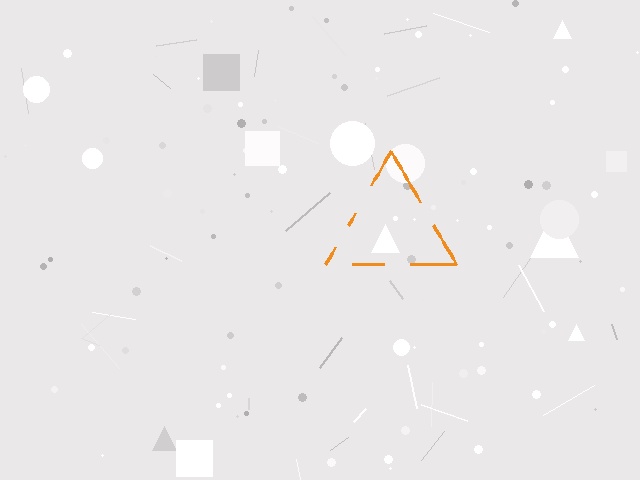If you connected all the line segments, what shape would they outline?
They would outline a triangle.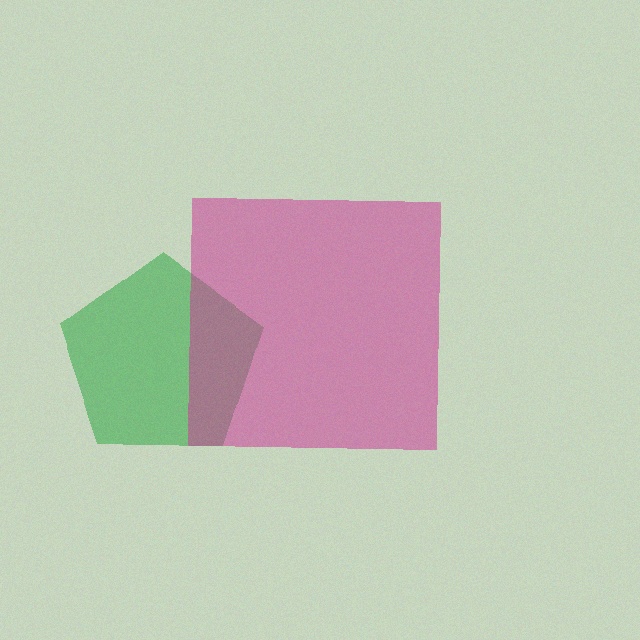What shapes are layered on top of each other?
The layered shapes are: a green pentagon, a magenta square.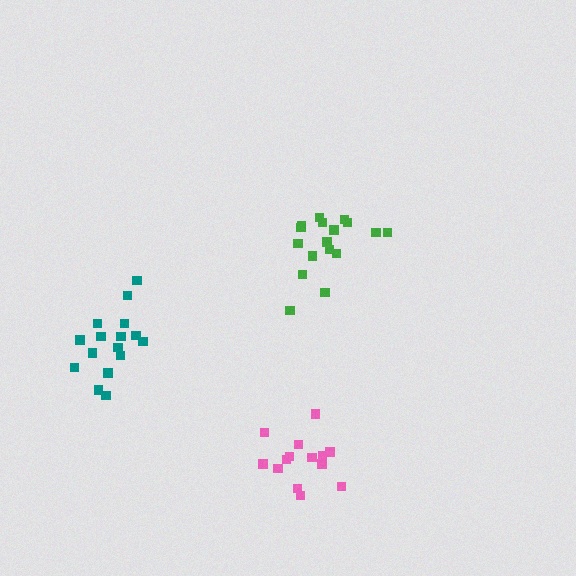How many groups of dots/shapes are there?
There are 3 groups.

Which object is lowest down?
The pink cluster is bottommost.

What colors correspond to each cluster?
The clusters are colored: teal, green, pink.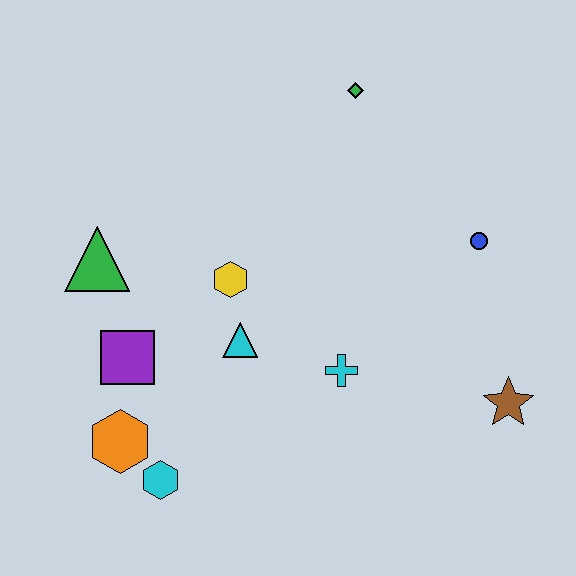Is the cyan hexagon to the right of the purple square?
Yes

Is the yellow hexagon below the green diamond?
Yes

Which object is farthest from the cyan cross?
The green diamond is farthest from the cyan cross.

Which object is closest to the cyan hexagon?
The orange hexagon is closest to the cyan hexagon.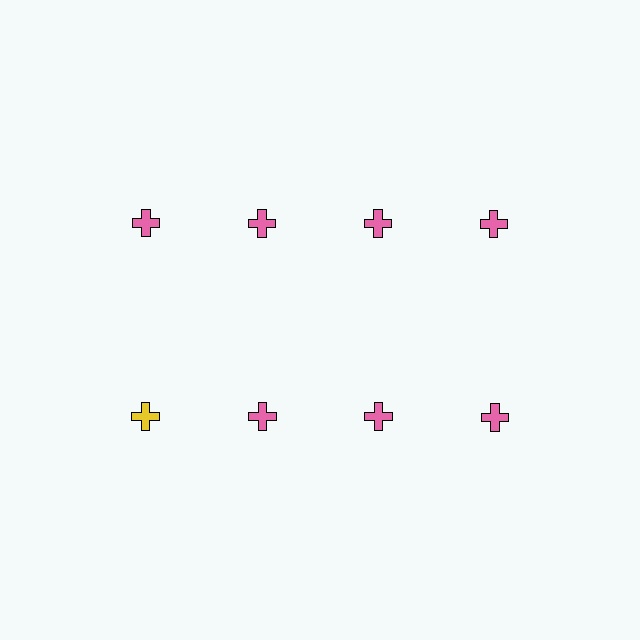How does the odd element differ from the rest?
It has a different color: yellow instead of pink.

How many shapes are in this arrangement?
There are 8 shapes arranged in a grid pattern.